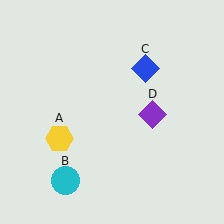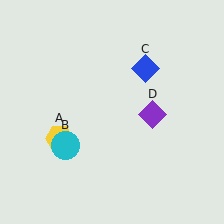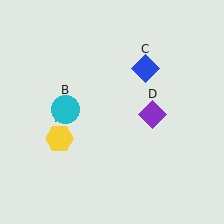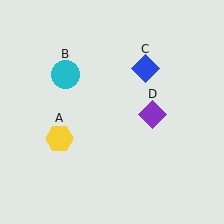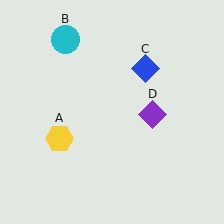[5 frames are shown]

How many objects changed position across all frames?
1 object changed position: cyan circle (object B).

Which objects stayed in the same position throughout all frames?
Yellow hexagon (object A) and blue diamond (object C) and purple diamond (object D) remained stationary.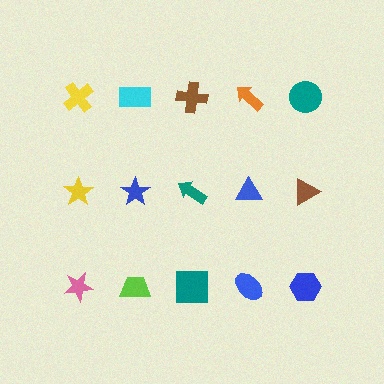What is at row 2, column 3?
A teal arrow.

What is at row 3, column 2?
A lime trapezoid.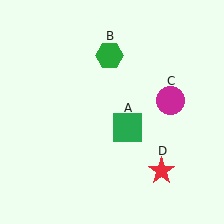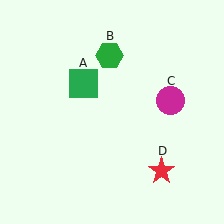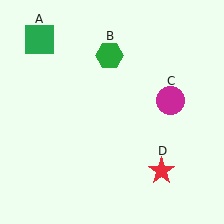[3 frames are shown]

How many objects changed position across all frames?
1 object changed position: green square (object A).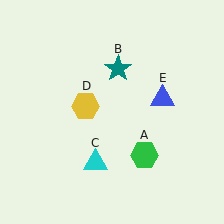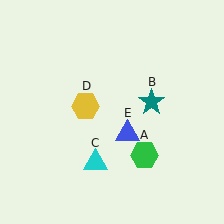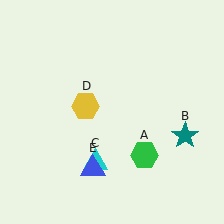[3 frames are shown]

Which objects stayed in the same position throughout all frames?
Green hexagon (object A) and cyan triangle (object C) and yellow hexagon (object D) remained stationary.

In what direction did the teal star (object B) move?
The teal star (object B) moved down and to the right.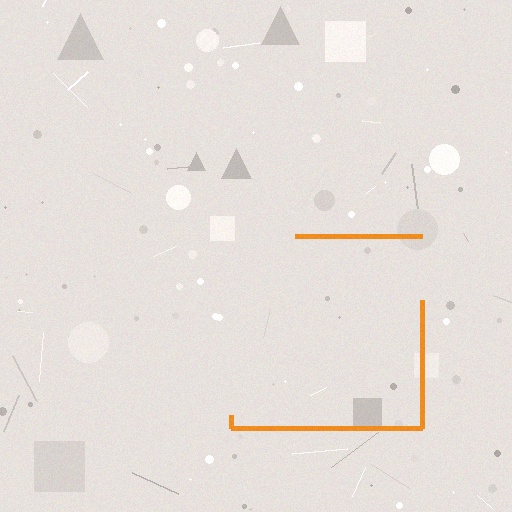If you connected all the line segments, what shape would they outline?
They would outline a square.